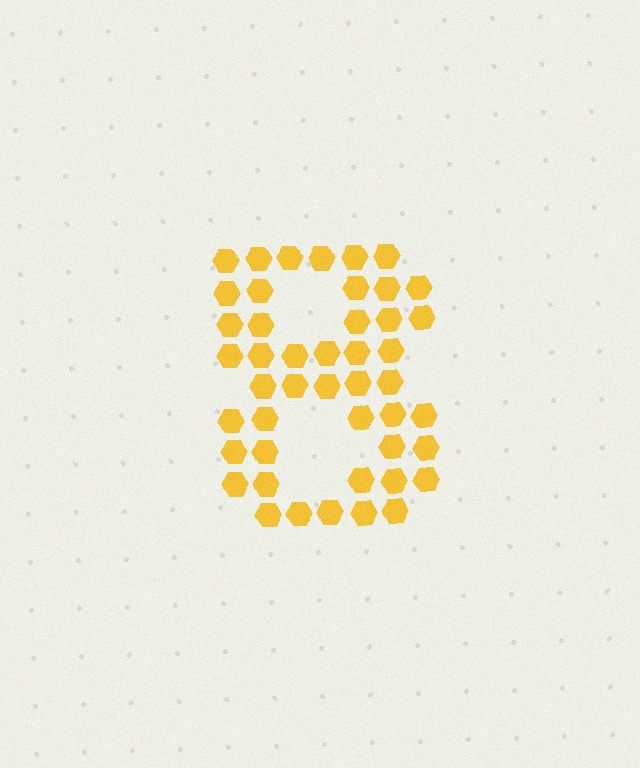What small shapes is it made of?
It is made of small hexagons.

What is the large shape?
The large shape is the digit 8.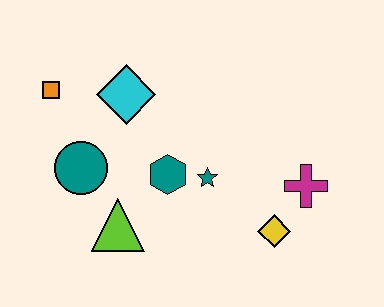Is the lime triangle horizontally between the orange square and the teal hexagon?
Yes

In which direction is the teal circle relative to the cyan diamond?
The teal circle is below the cyan diamond.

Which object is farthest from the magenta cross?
The orange square is farthest from the magenta cross.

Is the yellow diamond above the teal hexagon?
No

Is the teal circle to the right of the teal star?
No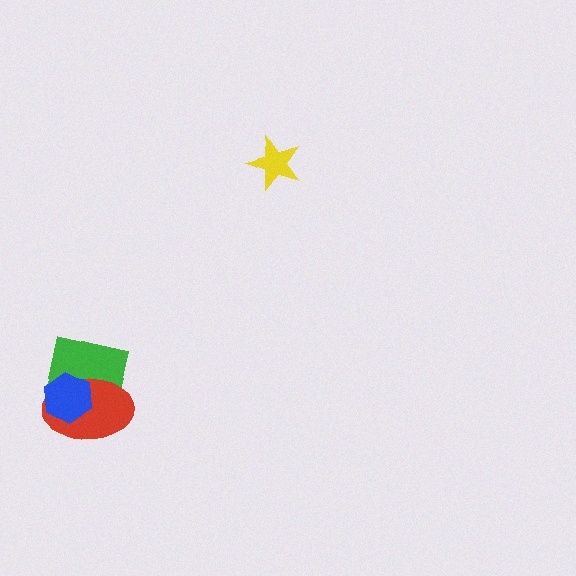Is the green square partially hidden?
Yes, it is partially covered by another shape.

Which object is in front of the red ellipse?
The blue hexagon is in front of the red ellipse.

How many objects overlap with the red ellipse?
2 objects overlap with the red ellipse.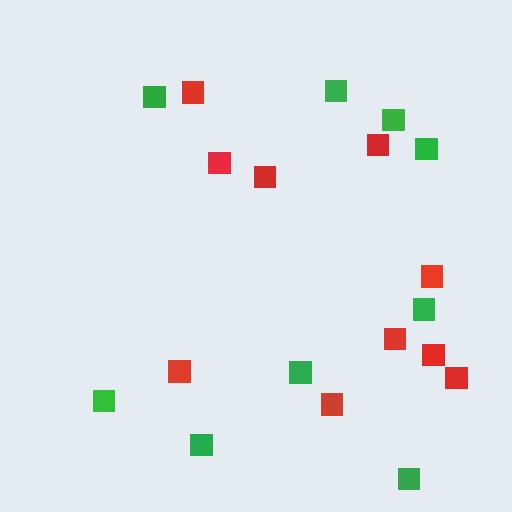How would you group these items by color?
There are 2 groups: one group of red squares (10) and one group of green squares (9).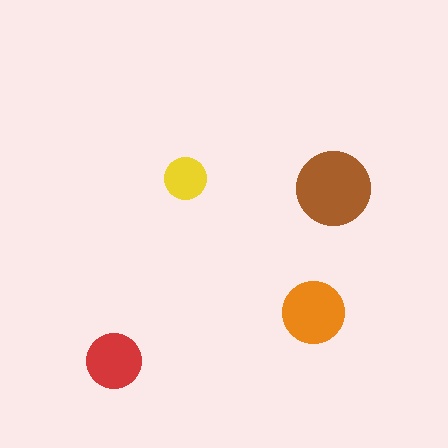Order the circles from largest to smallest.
the brown one, the orange one, the red one, the yellow one.